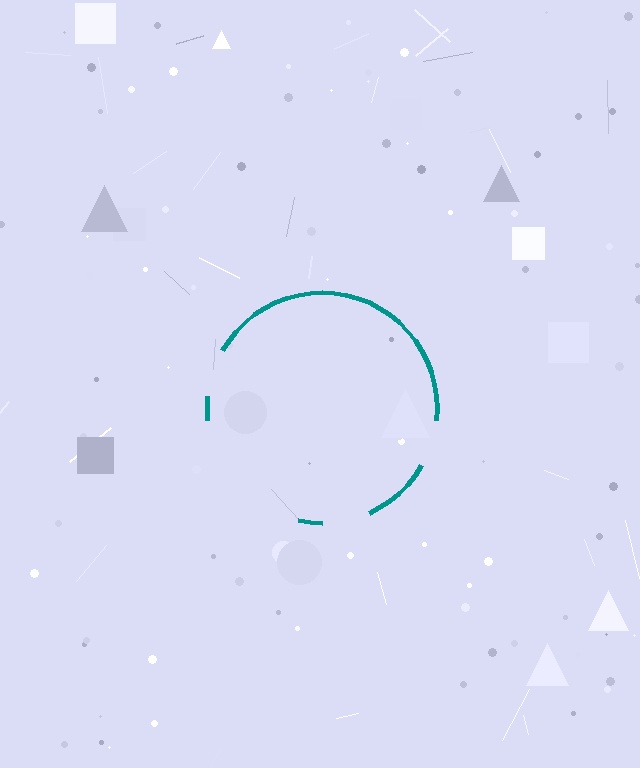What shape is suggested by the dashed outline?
The dashed outline suggests a circle.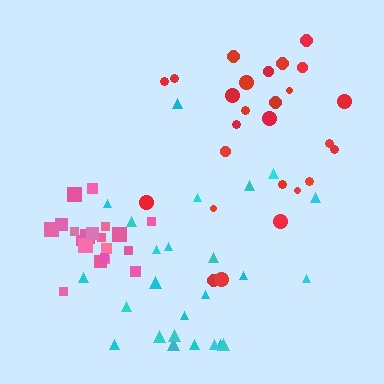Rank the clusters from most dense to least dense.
pink, red, cyan.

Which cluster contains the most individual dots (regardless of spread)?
Red (26).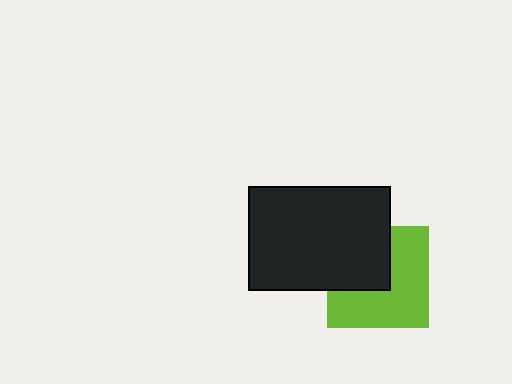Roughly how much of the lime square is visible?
About half of it is visible (roughly 59%).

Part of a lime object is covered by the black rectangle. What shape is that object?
It is a square.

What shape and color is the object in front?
The object in front is a black rectangle.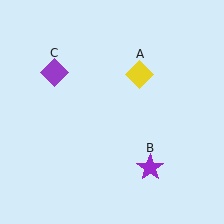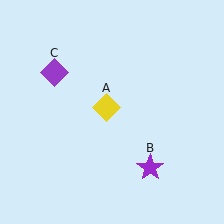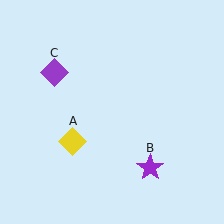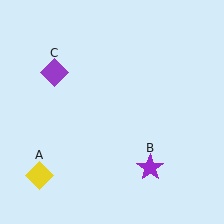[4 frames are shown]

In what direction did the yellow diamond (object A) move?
The yellow diamond (object A) moved down and to the left.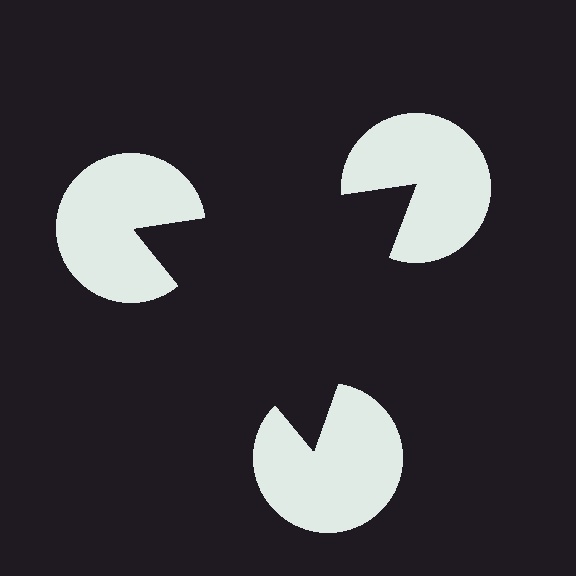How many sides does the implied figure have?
3 sides.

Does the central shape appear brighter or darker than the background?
It typically appears slightly darker than the background, even though no actual brightness change is drawn.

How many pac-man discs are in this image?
There are 3 — one at each vertex of the illusory triangle.